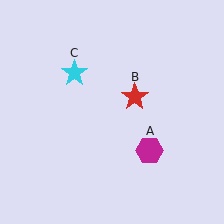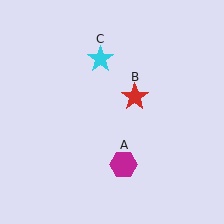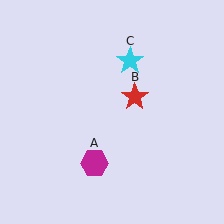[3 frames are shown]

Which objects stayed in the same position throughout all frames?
Red star (object B) remained stationary.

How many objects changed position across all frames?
2 objects changed position: magenta hexagon (object A), cyan star (object C).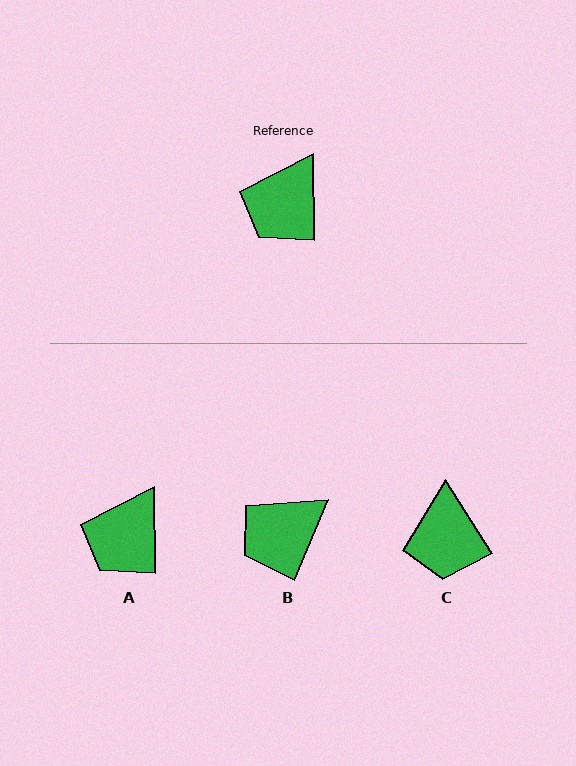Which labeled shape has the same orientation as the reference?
A.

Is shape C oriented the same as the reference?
No, it is off by about 31 degrees.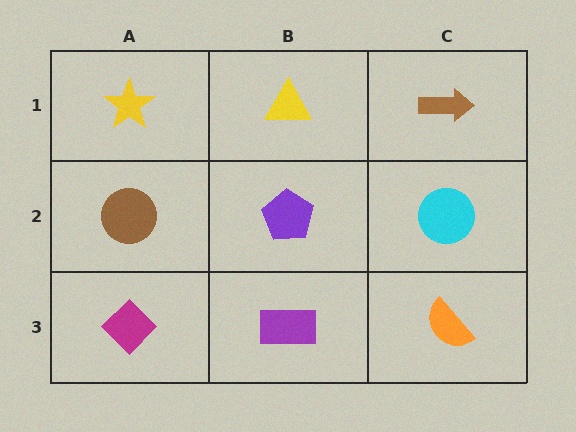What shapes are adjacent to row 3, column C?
A cyan circle (row 2, column C), a purple rectangle (row 3, column B).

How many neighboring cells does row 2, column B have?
4.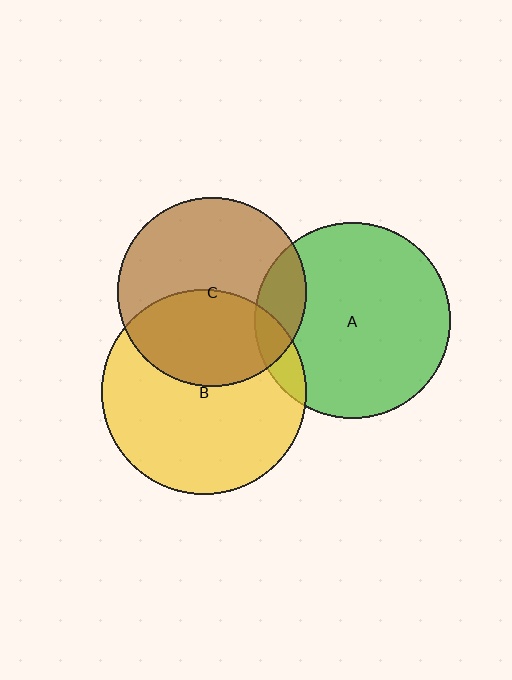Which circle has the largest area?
Circle B (yellow).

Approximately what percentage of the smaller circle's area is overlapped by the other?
Approximately 15%.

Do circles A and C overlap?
Yes.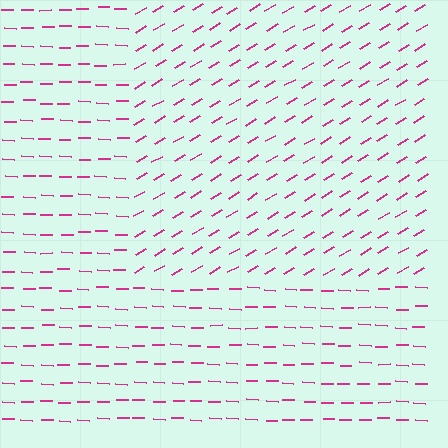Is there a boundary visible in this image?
Yes, there is a texture boundary formed by a change in line orientation.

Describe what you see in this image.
The image is filled with small magenta line segments. A rectangle region in the image has lines oriented differently from the surrounding lines, creating a visible texture boundary.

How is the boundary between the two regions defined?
The boundary is defined purely by a change in line orientation (approximately 33 degrees difference). All lines are the same color and thickness.